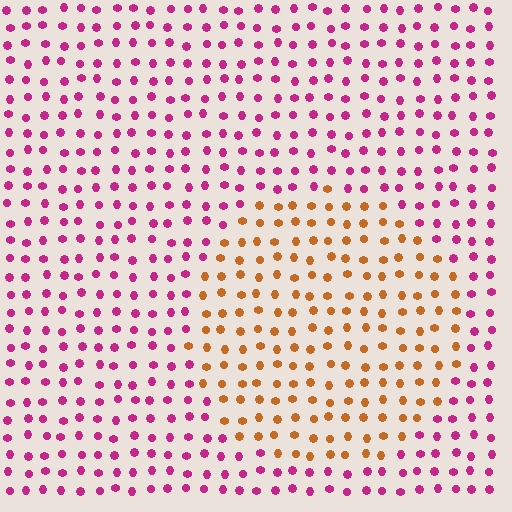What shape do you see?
I see a circle.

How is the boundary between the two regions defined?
The boundary is defined purely by a slight shift in hue (about 64 degrees). Spacing, size, and orientation are identical on both sides.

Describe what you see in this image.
The image is filled with small magenta elements in a uniform arrangement. A circle-shaped region is visible where the elements are tinted to a slightly different hue, forming a subtle color boundary.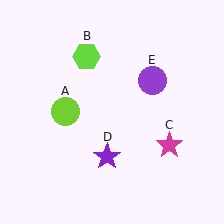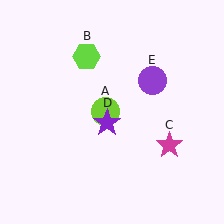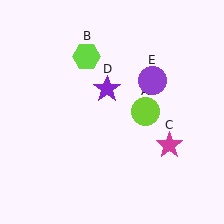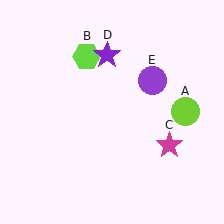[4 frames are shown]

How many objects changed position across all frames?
2 objects changed position: lime circle (object A), purple star (object D).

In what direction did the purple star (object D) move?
The purple star (object D) moved up.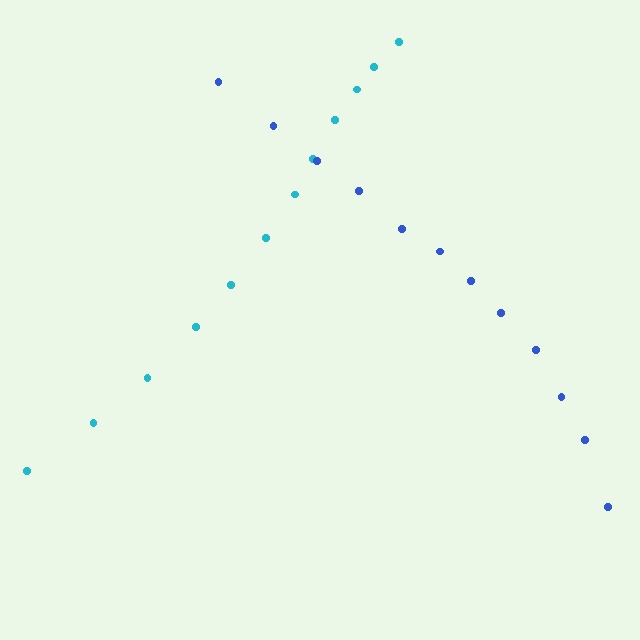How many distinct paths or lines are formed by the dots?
There are 2 distinct paths.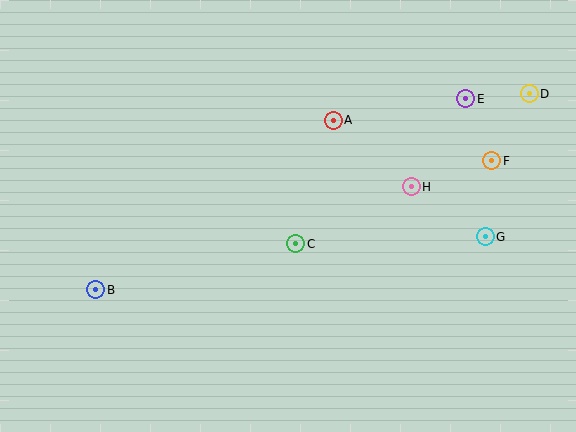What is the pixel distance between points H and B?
The distance between H and B is 332 pixels.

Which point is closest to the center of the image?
Point C at (296, 244) is closest to the center.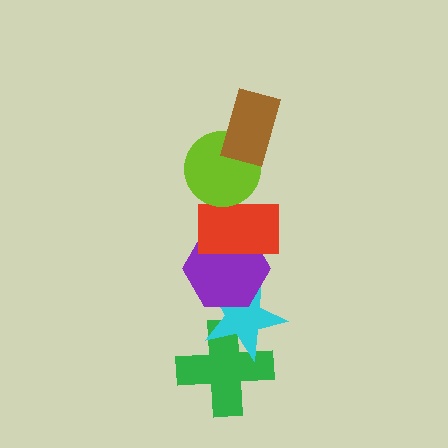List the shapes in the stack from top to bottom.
From top to bottom: the brown rectangle, the lime circle, the red rectangle, the purple hexagon, the cyan star, the green cross.